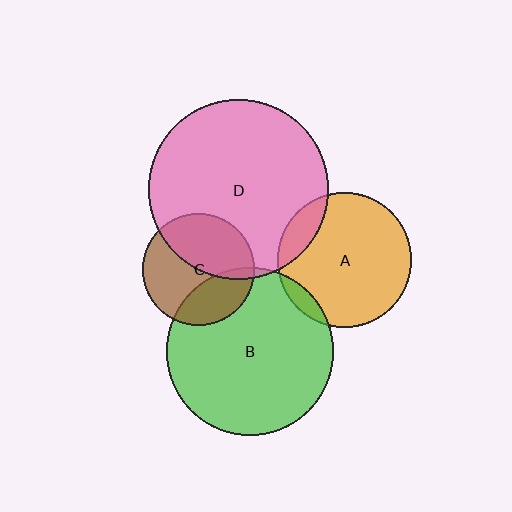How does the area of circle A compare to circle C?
Approximately 1.4 times.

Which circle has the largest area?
Circle D (pink).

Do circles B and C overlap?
Yes.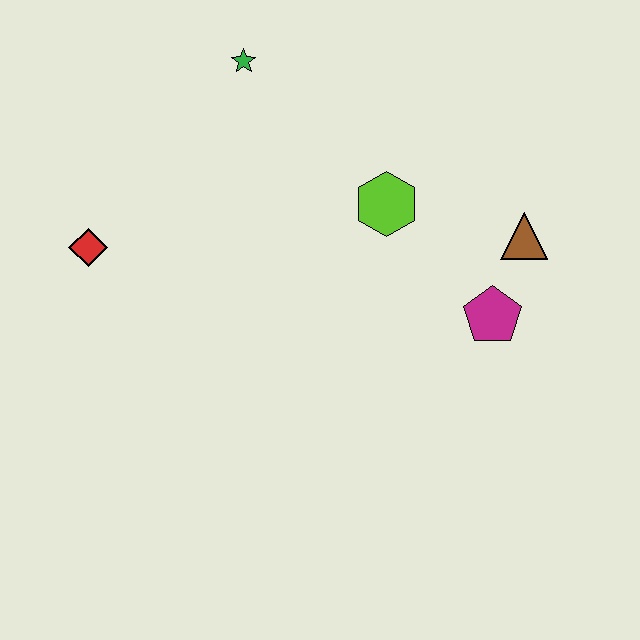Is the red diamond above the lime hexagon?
No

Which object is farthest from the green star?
The magenta pentagon is farthest from the green star.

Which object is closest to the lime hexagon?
The brown triangle is closest to the lime hexagon.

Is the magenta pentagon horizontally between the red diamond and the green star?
No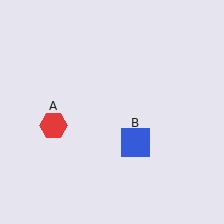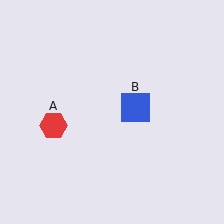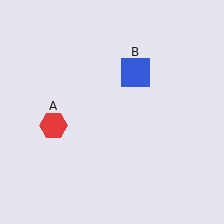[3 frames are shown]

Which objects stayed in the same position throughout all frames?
Red hexagon (object A) remained stationary.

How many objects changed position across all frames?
1 object changed position: blue square (object B).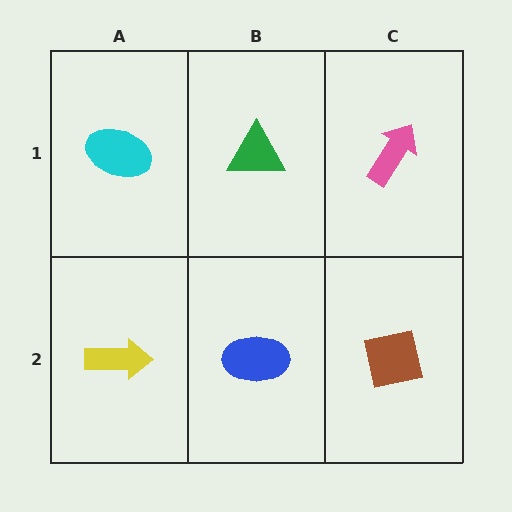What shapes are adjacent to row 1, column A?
A yellow arrow (row 2, column A), a green triangle (row 1, column B).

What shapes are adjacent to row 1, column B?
A blue ellipse (row 2, column B), a cyan ellipse (row 1, column A), a pink arrow (row 1, column C).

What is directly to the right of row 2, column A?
A blue ellipse.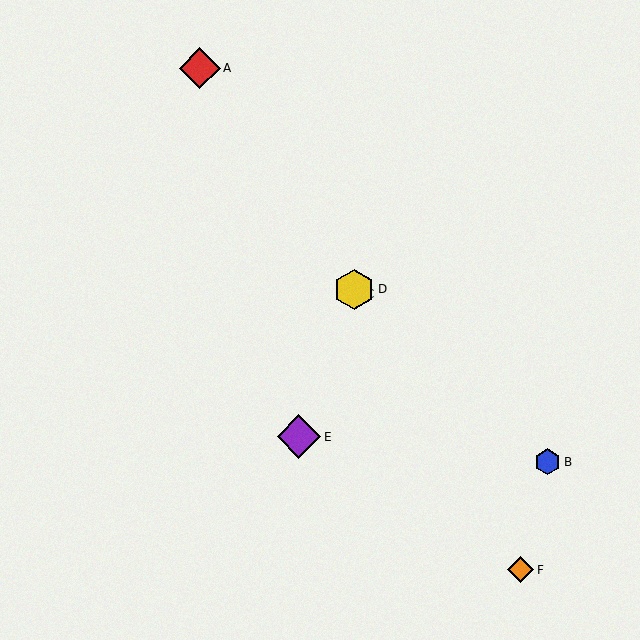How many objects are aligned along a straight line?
3 objects (C, D, E) are aligned along a straight line.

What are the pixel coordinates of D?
Object D is at (354, 289).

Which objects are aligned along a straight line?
Objects C, D, E are aligned along a straight line.